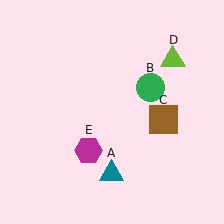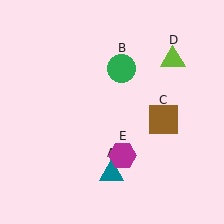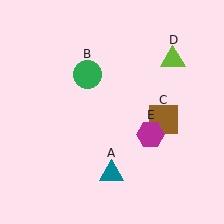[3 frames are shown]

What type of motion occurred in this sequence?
The green circle (object B), magenta hexagon (object E) rotated counterclockwise around the center of the scene.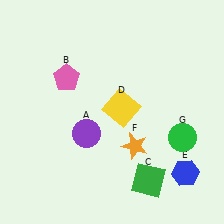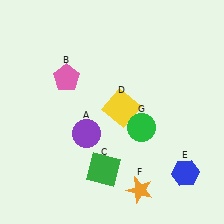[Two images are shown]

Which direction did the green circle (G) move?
The green circle (G) moved left.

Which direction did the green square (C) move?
The green square (C) moved left.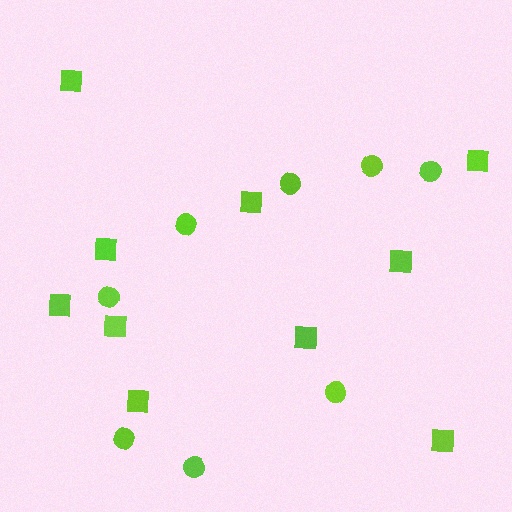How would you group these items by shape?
There are 2 groups: one group of circles (8) and one group of squares (10).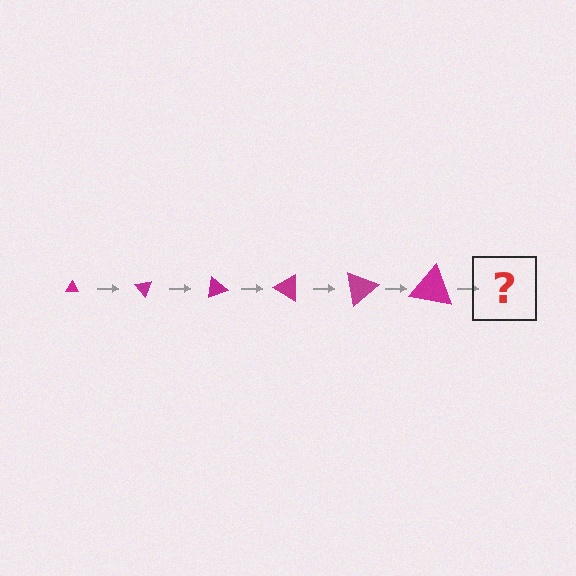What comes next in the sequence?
The next element should be a triangle, larger than the previous one and rotated 300 degrees from the start.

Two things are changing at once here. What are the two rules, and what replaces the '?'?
The two rules are that the triangle grows larger each step and it rotates 50 degrees each step. The '?' should be a triangle, larger than the previous one and rotated 300 degrees from the start.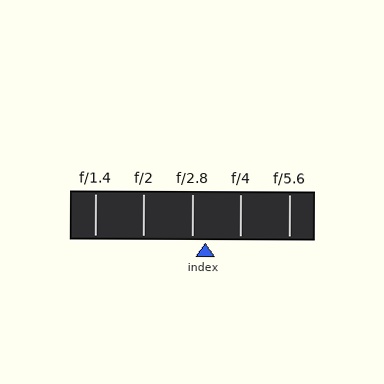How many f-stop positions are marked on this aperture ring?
There are 5 f-stop positions marked.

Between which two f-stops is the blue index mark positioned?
The index mark is between f/2.8 and f/4.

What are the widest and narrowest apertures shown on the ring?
The widest aperture shown is f/1.4 and the narrowest is f/5.6.